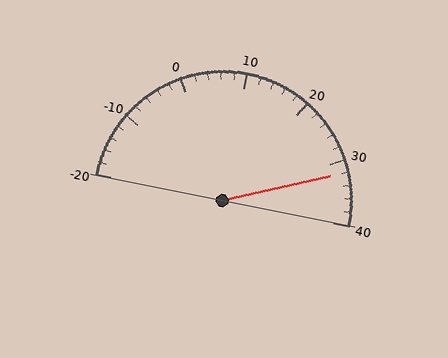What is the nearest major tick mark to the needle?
The nearest major tick mark is 30.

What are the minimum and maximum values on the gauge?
The gauge ranges from -20 to 40.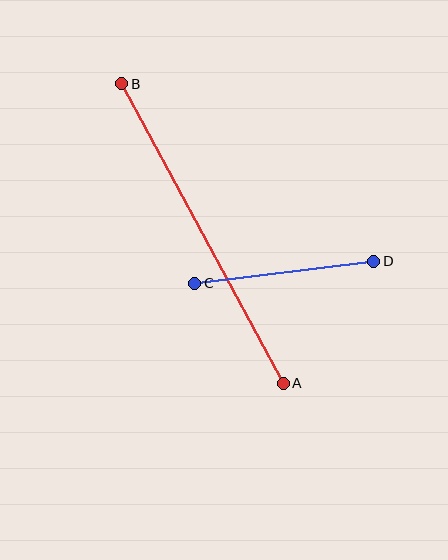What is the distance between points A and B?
The distance is approximately 341 pixels.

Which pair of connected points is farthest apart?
Points A and B are farthest apart.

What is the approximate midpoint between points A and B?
The midpoint is at approximately (203, 234) pixels.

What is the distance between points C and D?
The distance is approximately 180 pixels.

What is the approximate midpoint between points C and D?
The midpoint is at approximately (284, 272) pixels.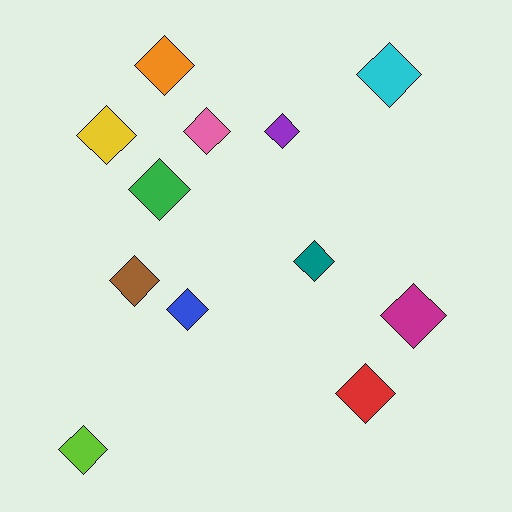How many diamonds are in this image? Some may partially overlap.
There are 12 diamonds.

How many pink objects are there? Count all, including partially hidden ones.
There is 1 pink object.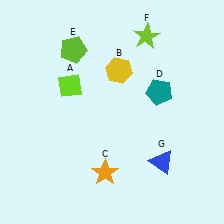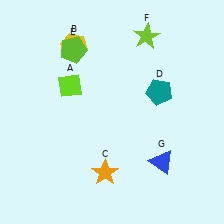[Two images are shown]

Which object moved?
The yellow hexagon (B) moved left.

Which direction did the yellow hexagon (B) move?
The yellow hexagon (B) moved left.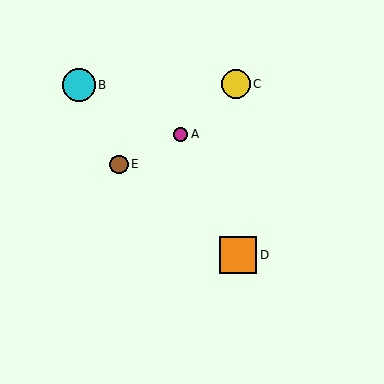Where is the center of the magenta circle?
The center of the magenta circle is at (181, 134).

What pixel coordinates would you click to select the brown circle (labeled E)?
Click at (119, 164) to select the brown circle E.